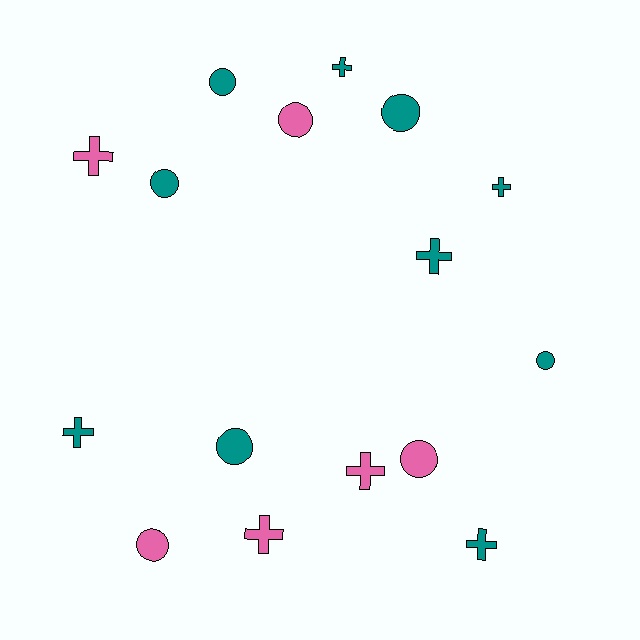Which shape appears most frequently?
Circle, with 8 objects.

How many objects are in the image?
There are 16 objects.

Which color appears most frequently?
Teal, with 10 objects.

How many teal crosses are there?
There are 5 teal crosses.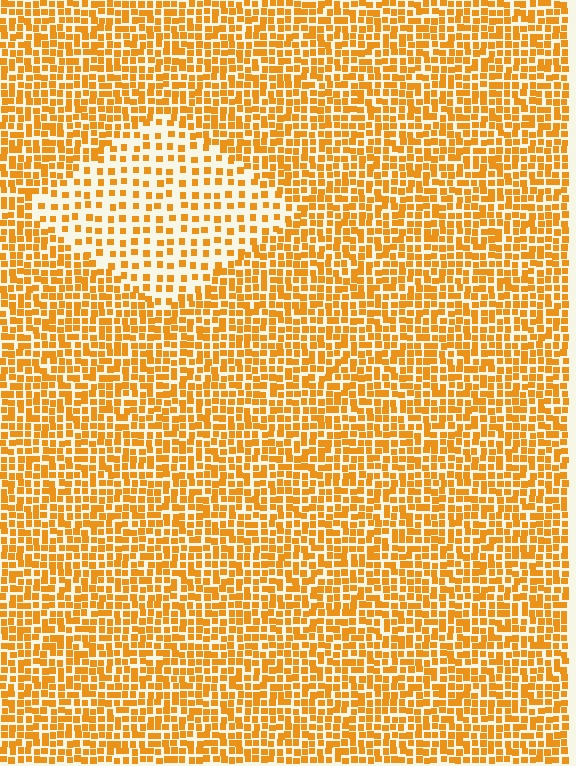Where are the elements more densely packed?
The elements are more densely packed outside the diamond boundary.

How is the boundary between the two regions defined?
The boundary is defined by a change in element density (approximately 2.1x ratio). All elements are the same color, size, and shape.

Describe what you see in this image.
The image contains small orange elements arranged at two different densities. A diamond-shaped region is visible where the elements are less densely packed than the surrounding area.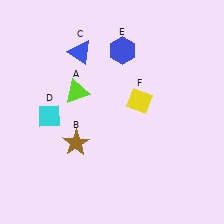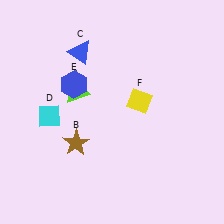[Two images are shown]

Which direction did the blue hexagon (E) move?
The blue hexagon (E) moved left.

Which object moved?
The blue hexagon (E) moved left.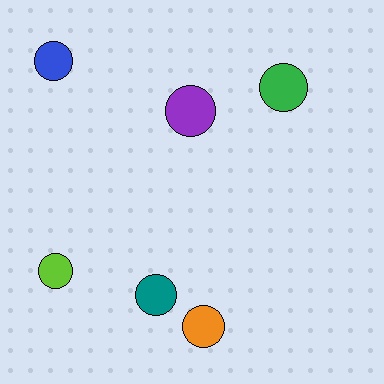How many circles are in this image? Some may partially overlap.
There are 6 circles.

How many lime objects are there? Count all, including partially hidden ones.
There is 1 lime object.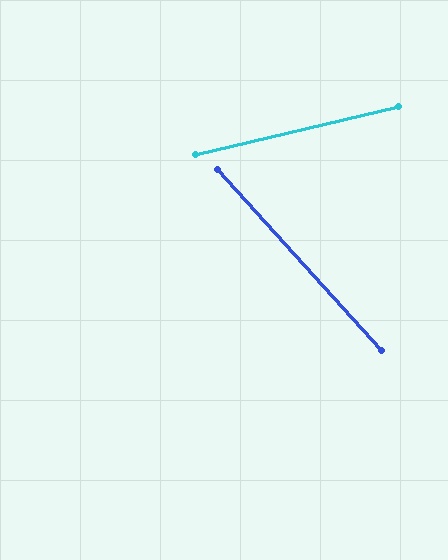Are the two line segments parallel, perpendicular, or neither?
Neither parallel nor perpendicular — they differ by about 61°.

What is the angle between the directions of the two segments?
Approximately 61 degrees.